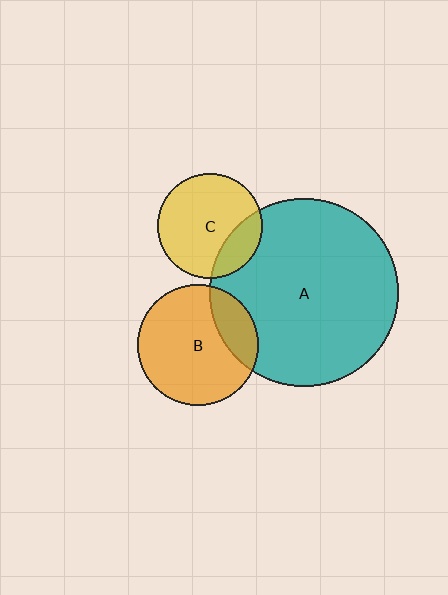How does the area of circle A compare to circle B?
Approximately 2.4 times.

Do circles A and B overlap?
Yes.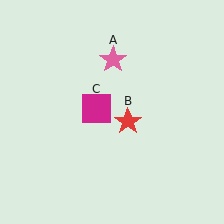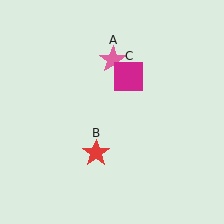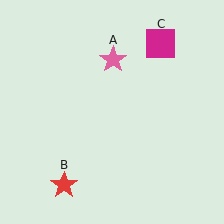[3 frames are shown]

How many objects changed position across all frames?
2 objects changed position: red star (object B), magenta square (object C).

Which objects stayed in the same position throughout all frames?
Pink star (object A) remained stationary.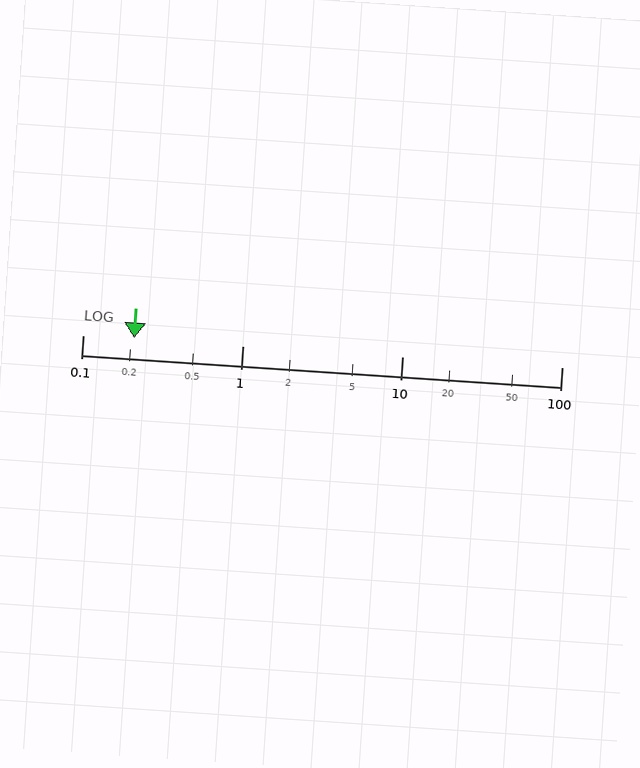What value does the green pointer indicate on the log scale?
The pointer indicates approximately 0.21.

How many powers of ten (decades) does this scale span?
The scale spans 3 decades, from 0.1 to 100.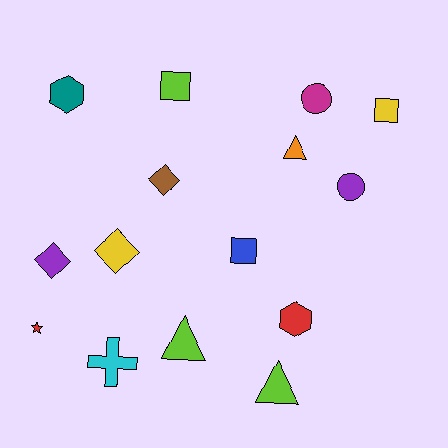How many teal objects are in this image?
There is 1 teal object.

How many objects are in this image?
There are 15 objects.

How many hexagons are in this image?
There are 2 hexagons.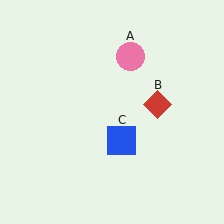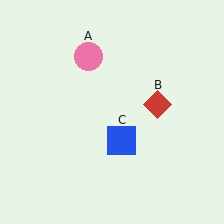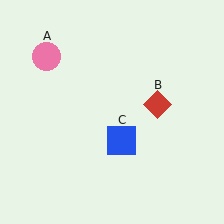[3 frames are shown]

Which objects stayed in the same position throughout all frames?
Red diamond (object B) and blue square (object C) remained stationary.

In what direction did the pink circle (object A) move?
The pink circle (object A) moved left.